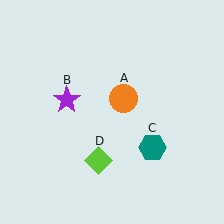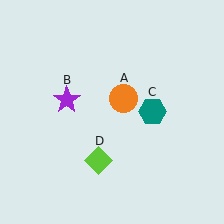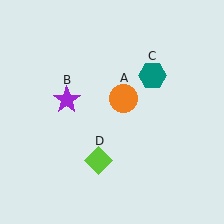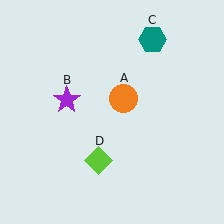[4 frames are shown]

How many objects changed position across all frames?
1 object changed position: teal hexagon (object C).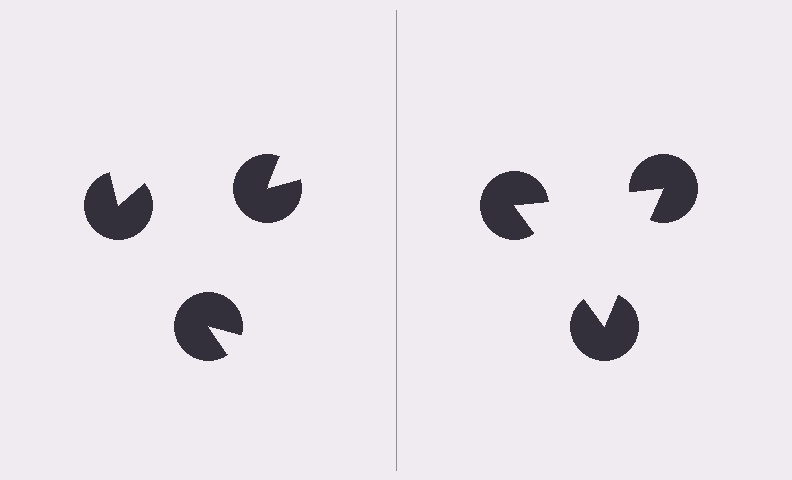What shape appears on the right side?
An illusory triangle.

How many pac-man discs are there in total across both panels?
6 — 3 on each side.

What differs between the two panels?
The pac-man discs are positioned identically on both sides; only the wedge orientations differ. On the right they align to a triangle; on the left they are misaligned.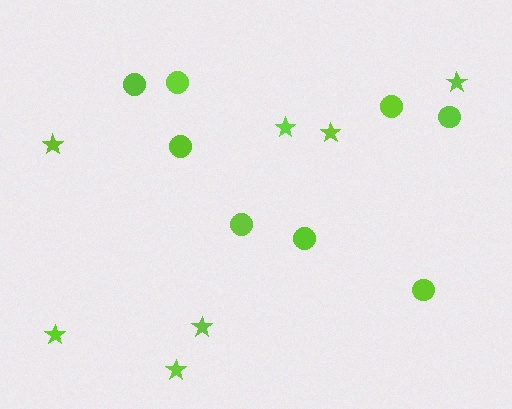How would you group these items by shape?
There are 2 groups: one group of stars (7) and one group of circles (8).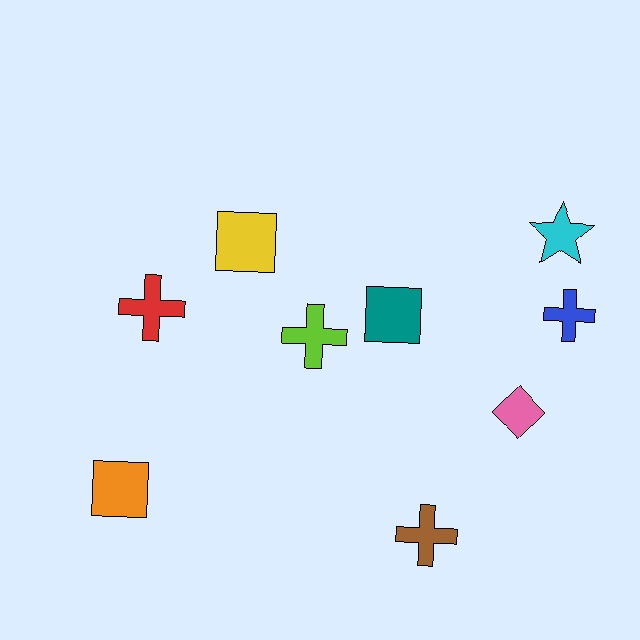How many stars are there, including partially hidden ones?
There is 1 star.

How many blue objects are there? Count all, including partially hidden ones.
There is 1 blue object.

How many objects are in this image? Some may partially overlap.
There are 9 objects.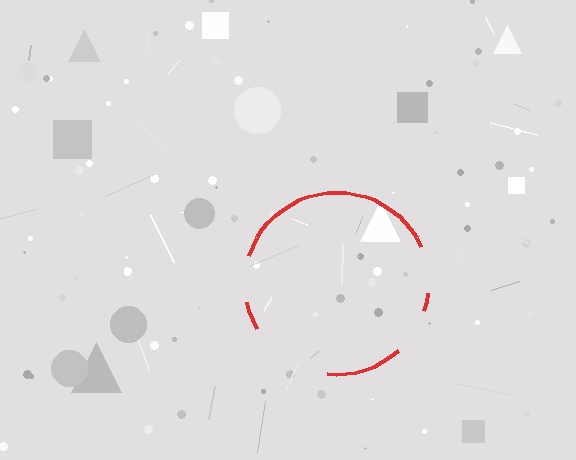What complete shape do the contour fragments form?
The contour fragments form a circle.